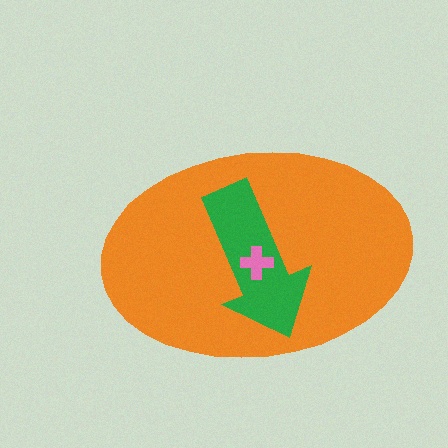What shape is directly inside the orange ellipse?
The green arrow.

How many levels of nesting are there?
3.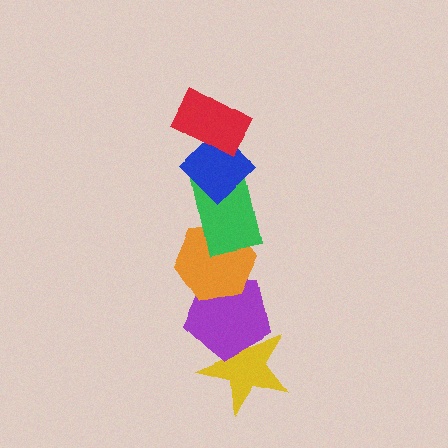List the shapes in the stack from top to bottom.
From top to bottom: the red rectangle, the blue diamond, the green rectangle, the orange hexagon, the purple pentagon, the yellow star.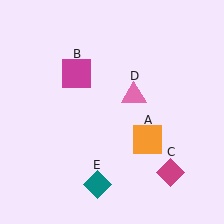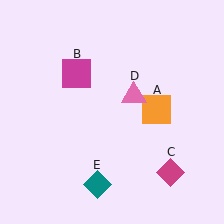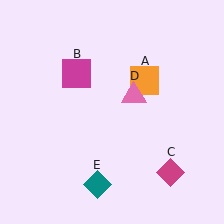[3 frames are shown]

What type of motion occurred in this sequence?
The orange square (object A) rotated counterclockwise around the center of the scene.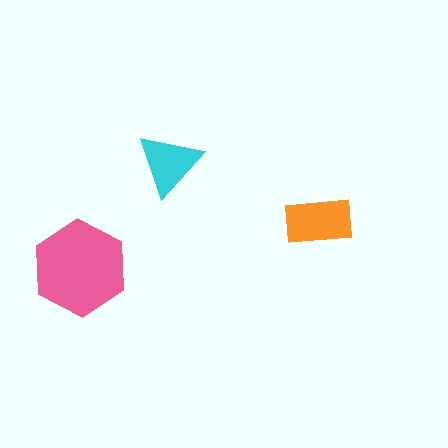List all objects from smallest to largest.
The cyan triangle, the orange rectangle, the pink hexagon.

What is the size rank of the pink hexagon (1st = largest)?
1st.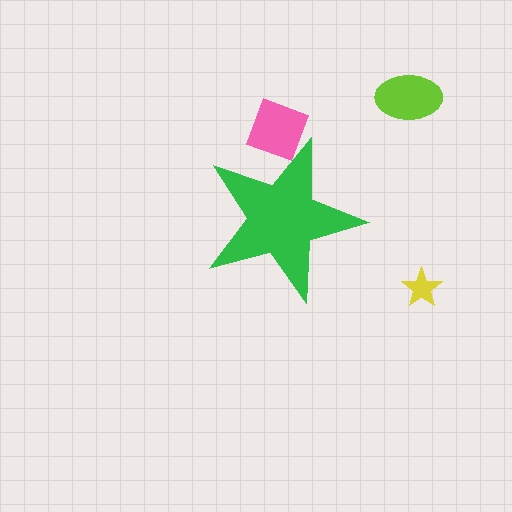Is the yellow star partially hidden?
No, the yellow star is fully visible.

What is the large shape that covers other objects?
A green star.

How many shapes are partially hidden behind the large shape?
1 shape is partially hidden.